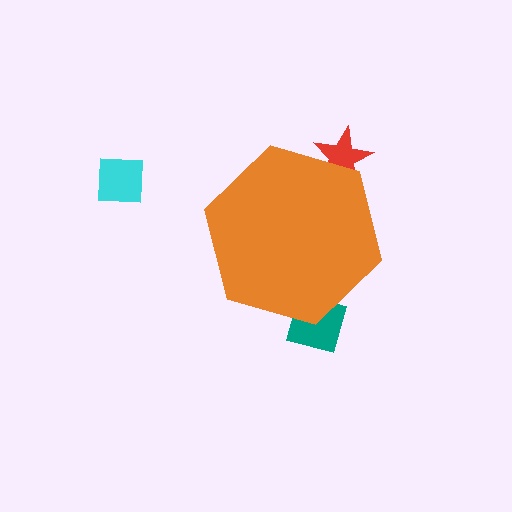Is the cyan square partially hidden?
No, the cyan square is fully visible.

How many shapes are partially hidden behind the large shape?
2 shapes are partially hidden.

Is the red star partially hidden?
Yes, the red star is partially hidden behind the orange hexagon.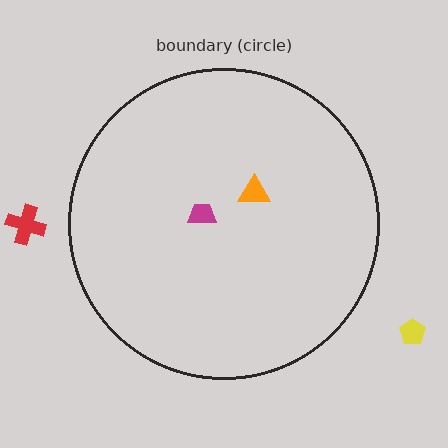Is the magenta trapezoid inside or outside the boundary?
Inside.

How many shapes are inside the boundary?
2 inside, 2 outside.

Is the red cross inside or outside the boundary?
Outside.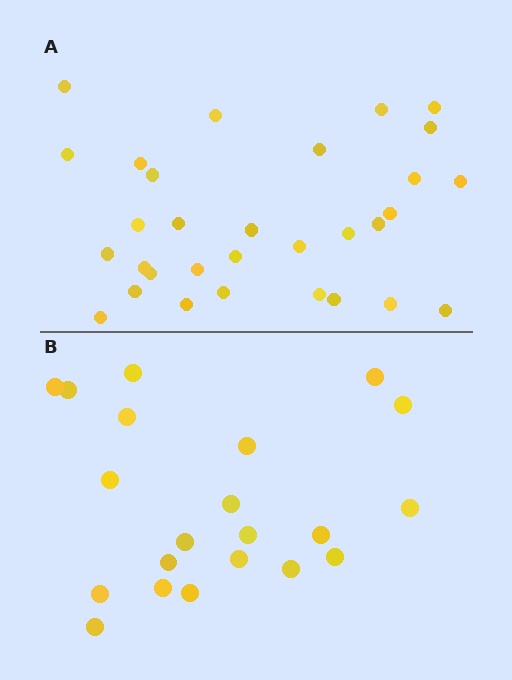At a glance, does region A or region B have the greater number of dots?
Region A (the top region) has more dots.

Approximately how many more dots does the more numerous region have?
Region A has roughly 10 or so more dots than region B.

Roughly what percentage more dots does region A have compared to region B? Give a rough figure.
About 50% more.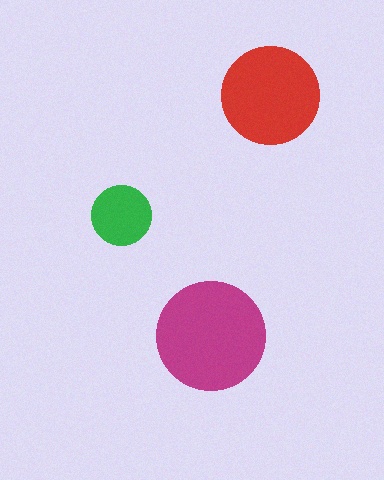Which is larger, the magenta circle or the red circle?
The magenta one.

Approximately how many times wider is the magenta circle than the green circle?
About 2 times wider.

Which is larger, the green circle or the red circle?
The red one.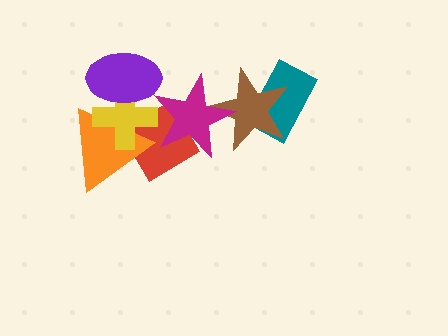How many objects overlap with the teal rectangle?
1 object overlaps with the teal rectangle.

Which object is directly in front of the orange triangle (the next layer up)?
The yellow cross is directly in front of the orange triangle.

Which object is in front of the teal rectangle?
The brown star is in front of the teal rectangle.